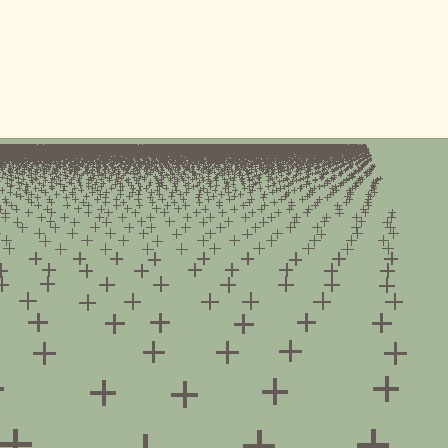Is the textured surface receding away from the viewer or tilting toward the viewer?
The surface is receding away from the viewer. Texture elements get smaller and denser toward the top.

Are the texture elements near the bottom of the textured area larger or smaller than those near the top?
Larger. Near the bottom, elements are closer to the viewer and appear at a bigger on-screen size.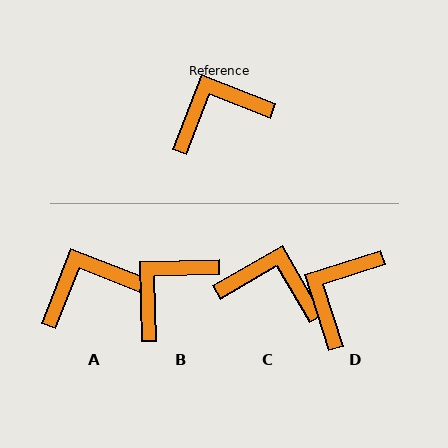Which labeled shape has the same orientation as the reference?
A.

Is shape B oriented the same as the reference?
No, it is off by about 23 degrees.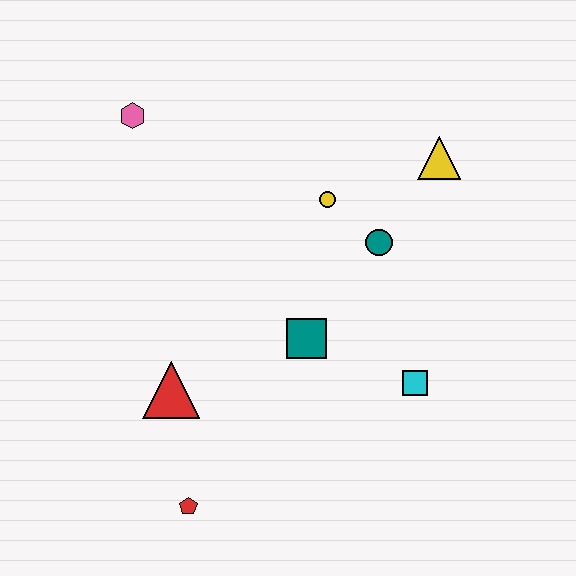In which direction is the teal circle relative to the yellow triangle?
The teal circle is below the yellow triangle.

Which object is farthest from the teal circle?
The red pentagon is farthest from the teal circle.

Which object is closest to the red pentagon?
The red triangle is closest to the red pentagon.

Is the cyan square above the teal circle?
No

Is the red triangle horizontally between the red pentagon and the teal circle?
No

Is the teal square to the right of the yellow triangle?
No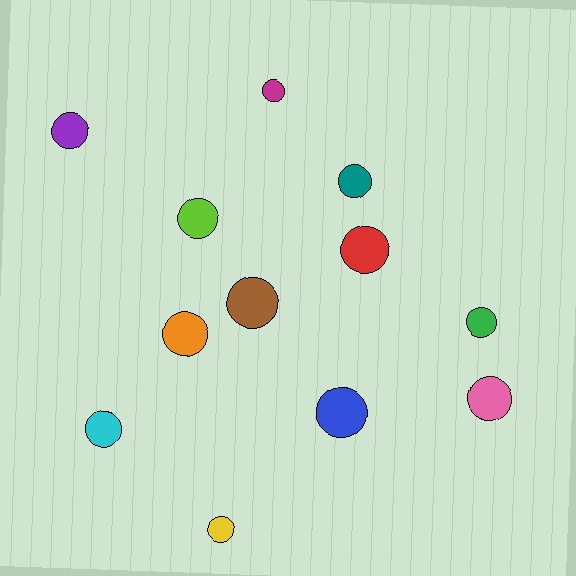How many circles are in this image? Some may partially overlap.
There are 12 circles.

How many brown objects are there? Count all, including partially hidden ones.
There is 1 brown object.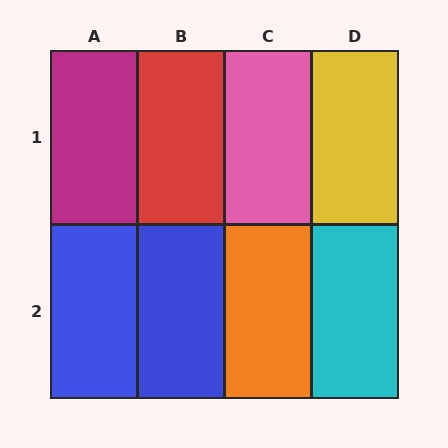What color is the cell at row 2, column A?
Blue.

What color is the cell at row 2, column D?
Cyan.